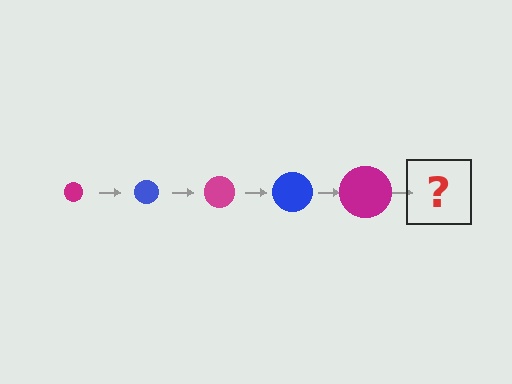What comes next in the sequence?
The next element should be a blue circle, larger than the previous one.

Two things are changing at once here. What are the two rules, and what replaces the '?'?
The two rules are that the circle grows larger each step and the color cycles through magenta and blue. The '?' should be a blue circle, larger than the previous one.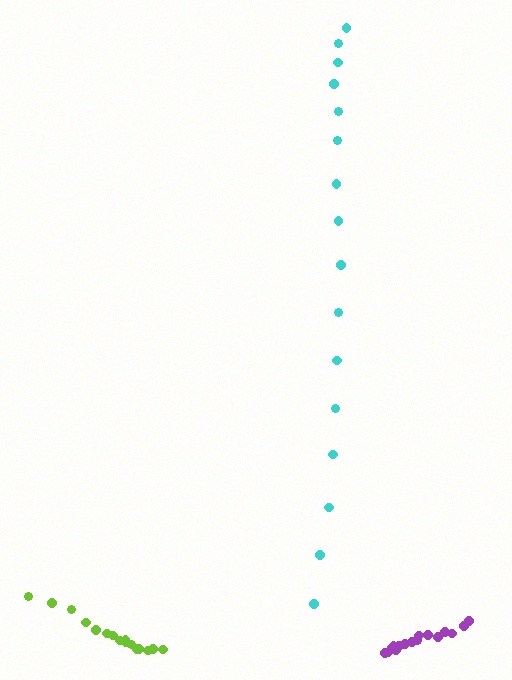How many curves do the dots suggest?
There are 3 distinct paths.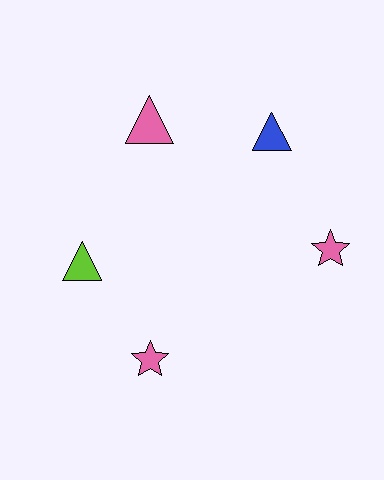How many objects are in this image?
There are 5 objects.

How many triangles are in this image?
There are 3 triangles.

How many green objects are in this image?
There are no green objects.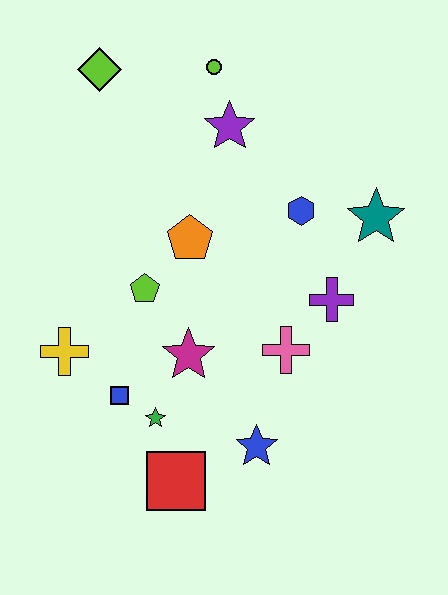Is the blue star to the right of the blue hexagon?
No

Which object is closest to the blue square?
The green star is closest to the blue square.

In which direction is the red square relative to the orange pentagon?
The red square is below the orange pentagon.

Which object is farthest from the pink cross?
The lime diamond is farthest from the pink cross.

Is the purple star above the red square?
Yes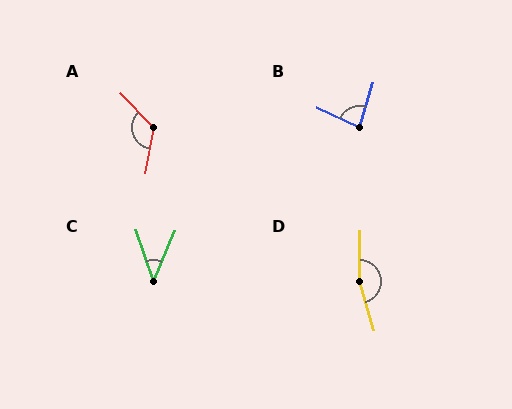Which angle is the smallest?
C, at approximately 42 degrees.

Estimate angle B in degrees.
Approximately 81 degrees.